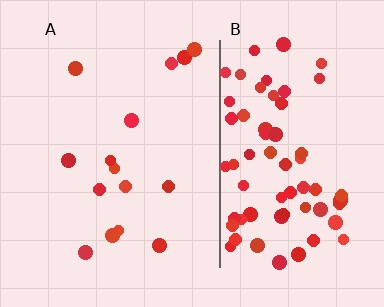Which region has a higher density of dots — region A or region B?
B (the right).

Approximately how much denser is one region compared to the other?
Approximately 4.7× — region B over region A.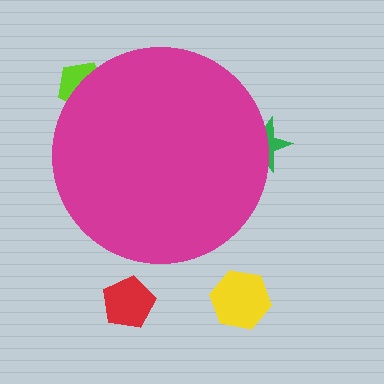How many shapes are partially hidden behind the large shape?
2 shapes are partially hidden.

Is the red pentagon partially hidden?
No, the red pentagon is fully visible.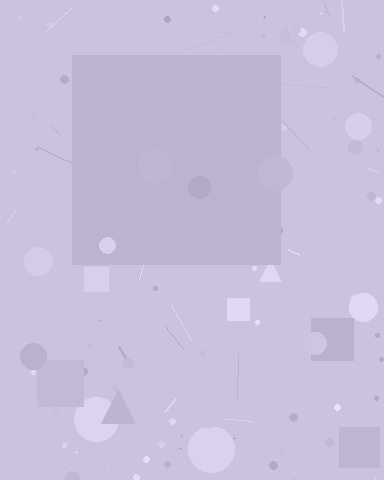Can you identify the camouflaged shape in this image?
The camouflaged shape is a square.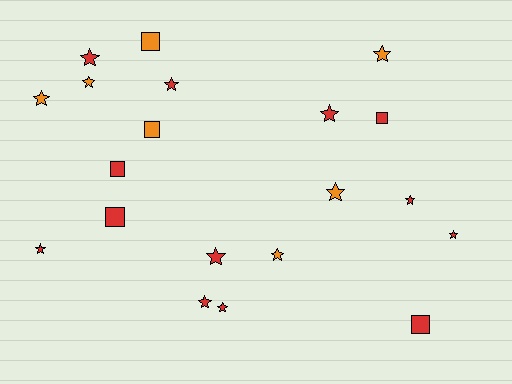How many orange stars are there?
There are 5 orange stars.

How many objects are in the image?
There are 20 objects.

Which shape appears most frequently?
Star, with 14 objects.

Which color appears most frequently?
Red, with 13 objects.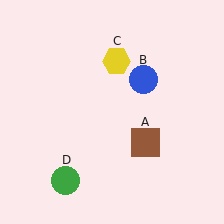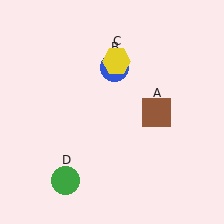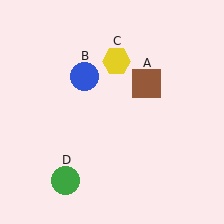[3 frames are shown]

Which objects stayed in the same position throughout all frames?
Yellow hexagon (object C) and green circle (object D) remained stationary.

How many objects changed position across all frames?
2 objects changed position: brown square (object A), blue circle (object B).